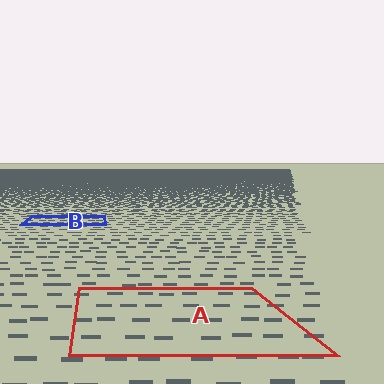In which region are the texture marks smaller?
The texture marks are smaller in region B, because it is farther away.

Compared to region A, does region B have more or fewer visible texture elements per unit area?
Region B has more texture elements per unit area — they are packed more densely because it is farther away.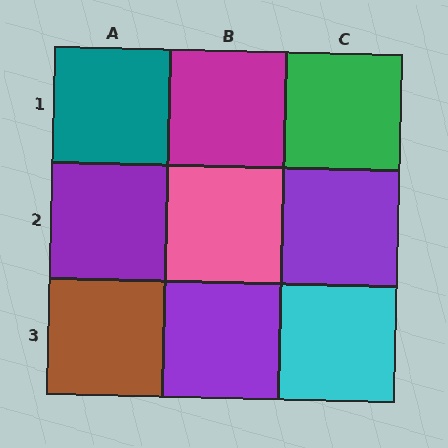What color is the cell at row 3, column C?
Cyan.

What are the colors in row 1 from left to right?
Teal, magenta, green.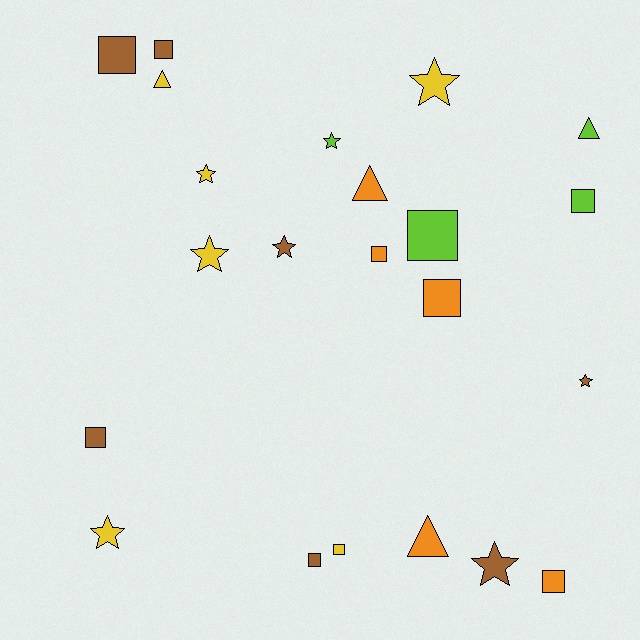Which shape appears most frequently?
Square, with 10 objects.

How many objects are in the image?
There are 22 objects.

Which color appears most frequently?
Brown, with 7 objects.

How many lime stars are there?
There is 1 lime star.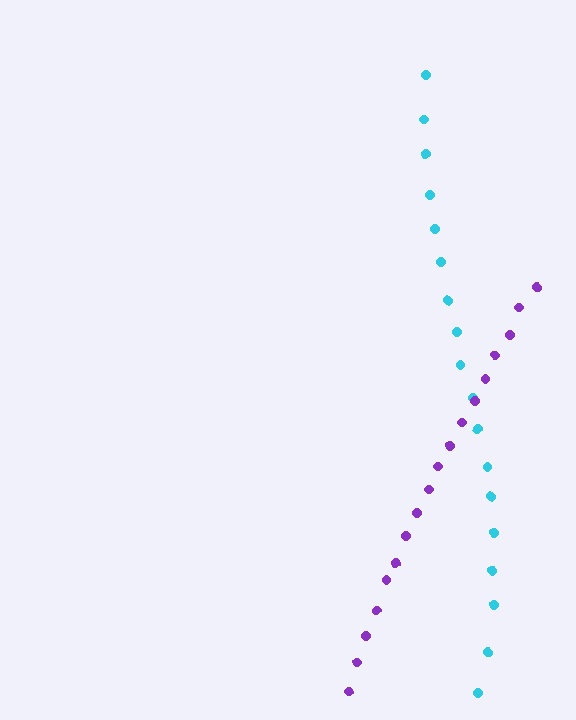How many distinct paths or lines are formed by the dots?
There are 2 distinct paths.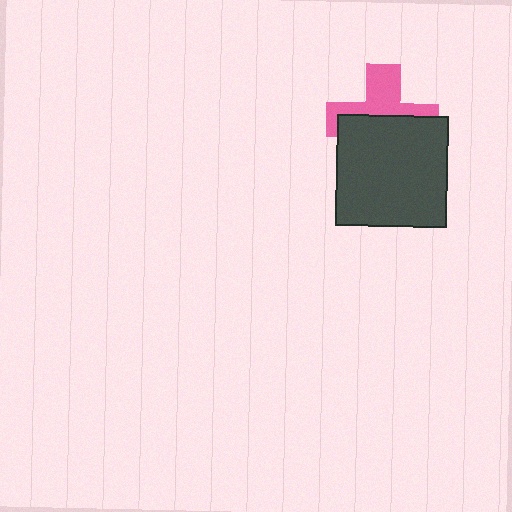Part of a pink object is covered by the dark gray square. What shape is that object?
It is a cross.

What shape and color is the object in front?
The object in front is a dark gray square.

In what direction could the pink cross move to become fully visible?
The pink cross could move up. That would shift it out from behind the dark gray square entirely.